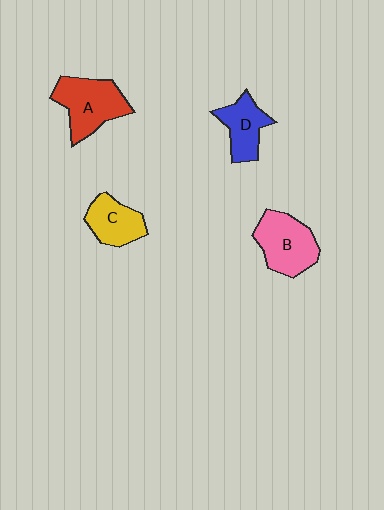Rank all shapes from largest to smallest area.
From largest to smallest: A (red), B (pink), C (yellow), D (blue).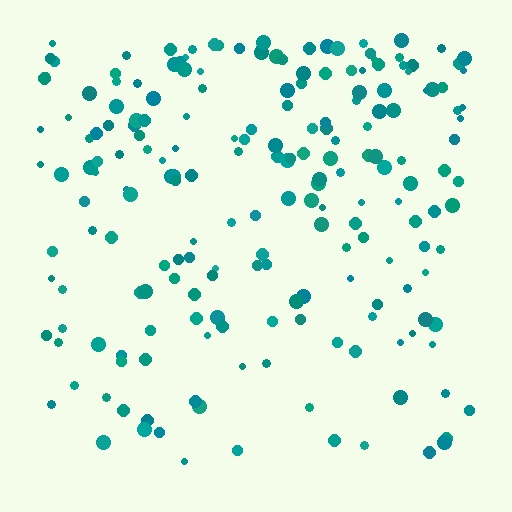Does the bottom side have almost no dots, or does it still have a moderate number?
Still a moderate number, just noticeably fewer than the top.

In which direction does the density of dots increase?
From bottom to top, with the top side densest.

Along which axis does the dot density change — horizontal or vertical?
Vertical.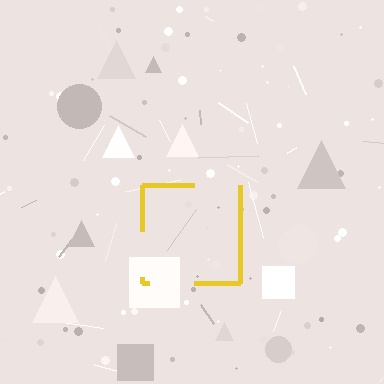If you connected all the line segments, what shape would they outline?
They would outline a square.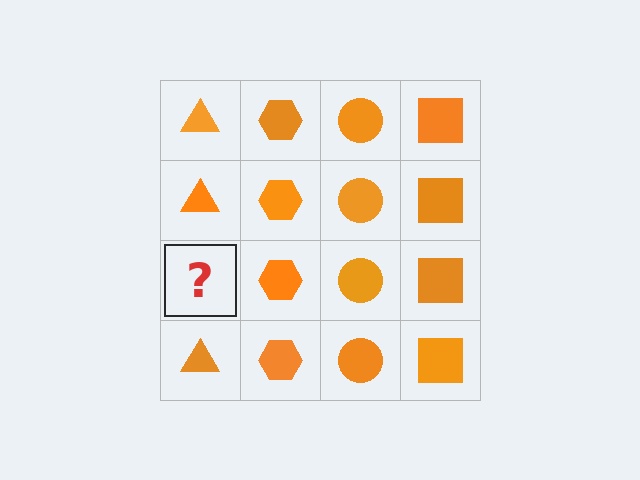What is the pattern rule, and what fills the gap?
The rule is that each column has a consistent shape. The gap should be filled with an orange triangle.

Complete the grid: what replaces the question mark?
The question mark should be replaced with an orange triangle.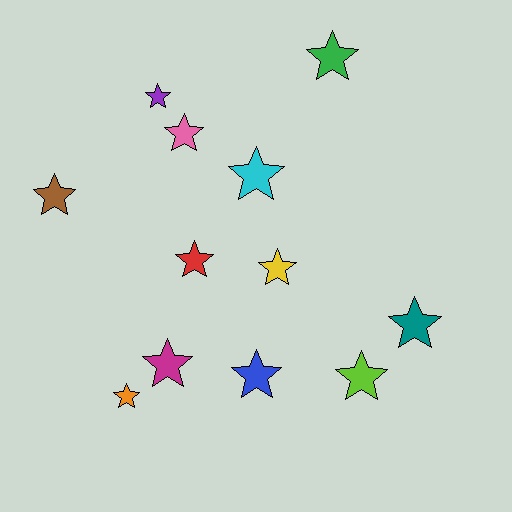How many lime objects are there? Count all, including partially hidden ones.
There is 1 lime object.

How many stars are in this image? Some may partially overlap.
There are 12 stars.